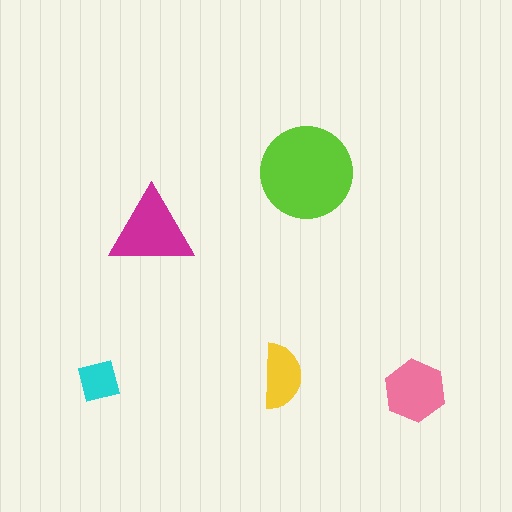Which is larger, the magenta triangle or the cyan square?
The magenta triangle.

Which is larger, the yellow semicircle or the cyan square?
The yellow semicircle.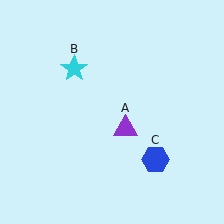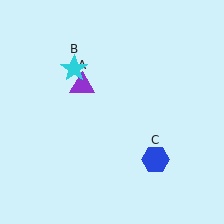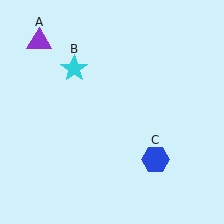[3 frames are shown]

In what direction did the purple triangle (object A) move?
The purple triangle (object A) moved up and to the left.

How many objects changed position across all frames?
1 object changed position: purple triangle (object A).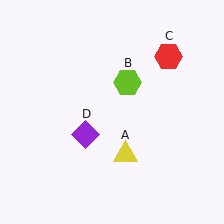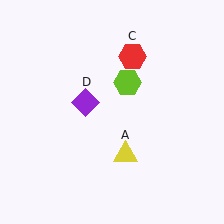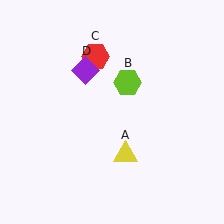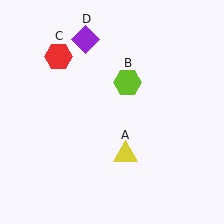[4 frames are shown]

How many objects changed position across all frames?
2 objects changed position: red hexagon (object C), purple diamond (object D).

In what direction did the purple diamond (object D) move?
The purple diamond (object D) moved up.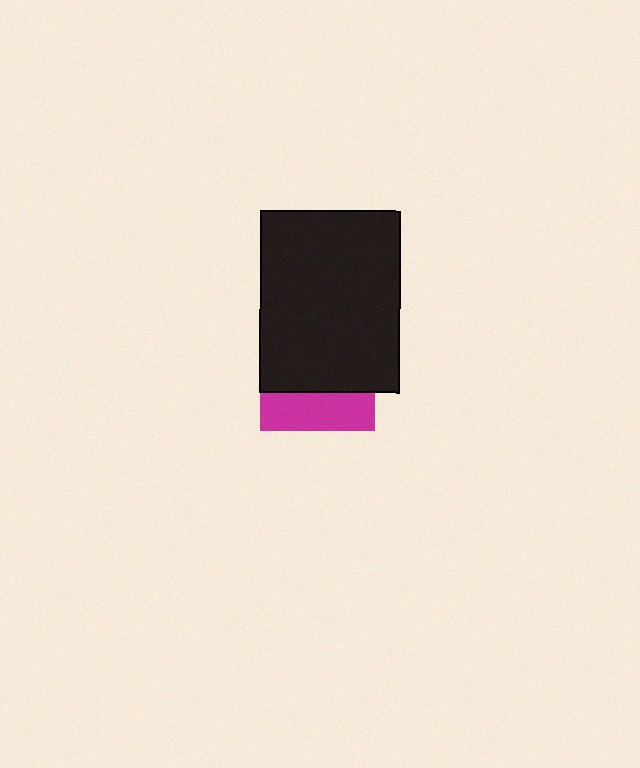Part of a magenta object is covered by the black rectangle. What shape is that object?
It is a square.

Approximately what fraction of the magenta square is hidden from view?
Roughly 67% of the magenta square is hidden behind the black rectangle.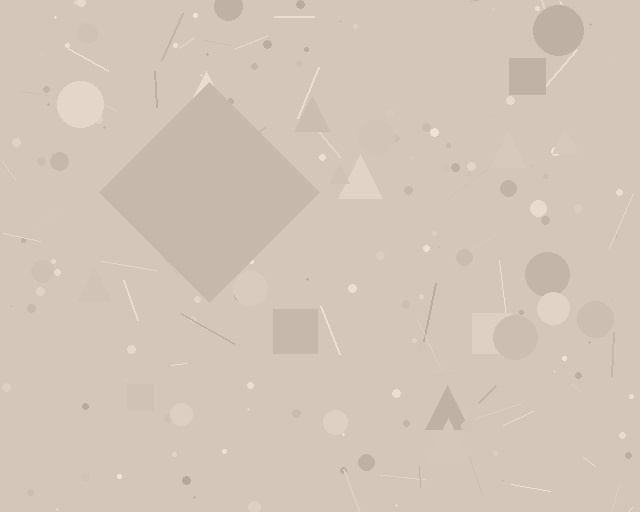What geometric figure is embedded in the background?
A diamond is embedded in the background.